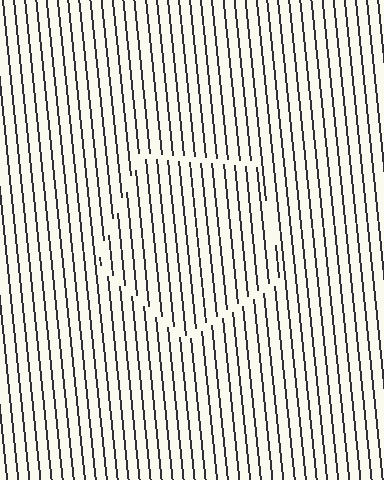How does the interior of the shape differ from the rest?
The interior of the shape contains the same grating, shifted by half a period — the contour is defined by the phase discontinuity where line-ends from the inner and outer gratings abut.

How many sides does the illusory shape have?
5 sides — the line-ends trace a pentagon.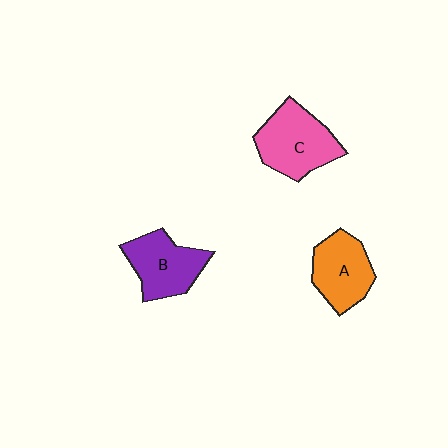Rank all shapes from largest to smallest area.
From largest to smallest: C (pink), B (purple), A (orange).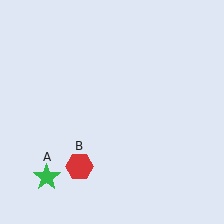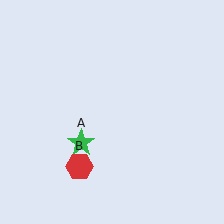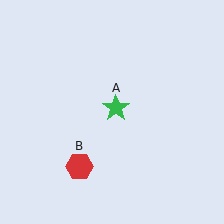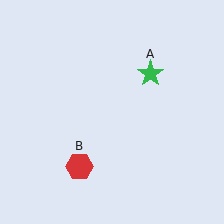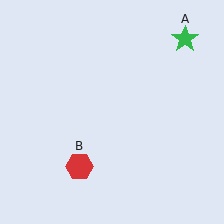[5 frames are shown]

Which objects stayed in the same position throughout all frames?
Red hexagon (object B) remained stationary.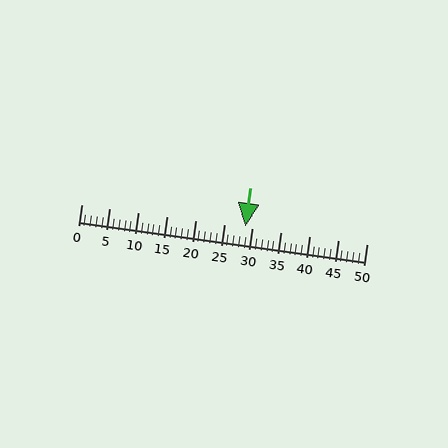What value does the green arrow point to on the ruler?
The green arrow points to approximately 29.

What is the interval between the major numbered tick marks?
The major tick marks are spaced 5 units apart.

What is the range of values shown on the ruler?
The ruler shows values from 0 to 50.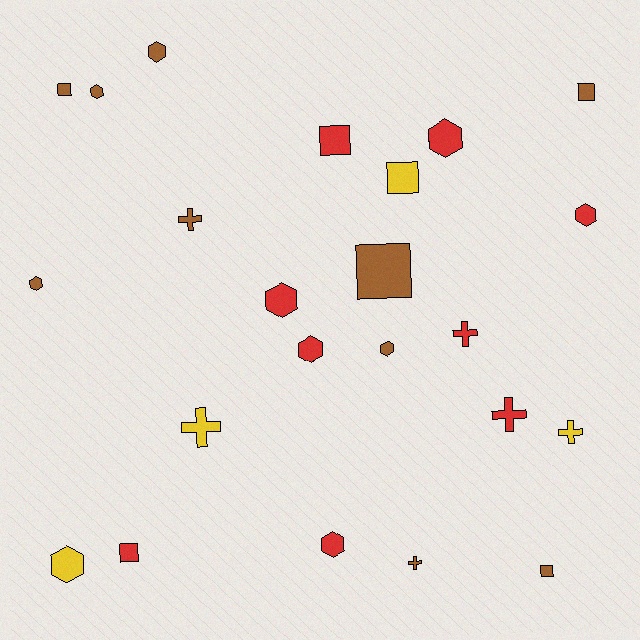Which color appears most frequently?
Brown, with 10 objects.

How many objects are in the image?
There are 23 objects.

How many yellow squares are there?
There is 1 yellow square.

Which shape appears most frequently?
Hexagon, with 10 objects.